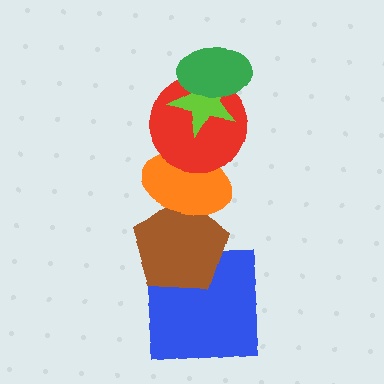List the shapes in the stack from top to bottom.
From top to bottom: the green ellipse, the lime star, the red circle, the orange ellipse, the brown pentagon, the blue square.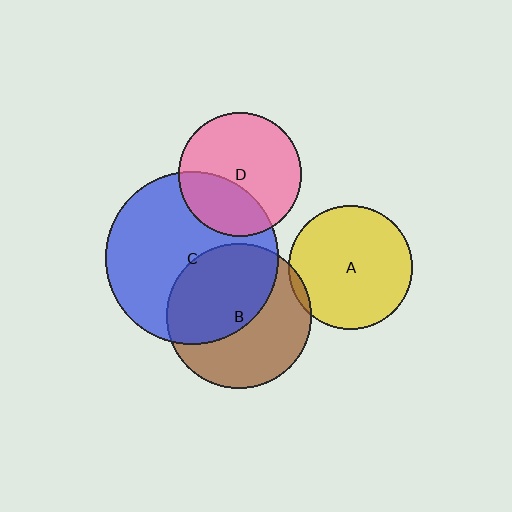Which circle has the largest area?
Circle C (blue).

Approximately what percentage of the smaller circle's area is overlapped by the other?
Approximately 5%.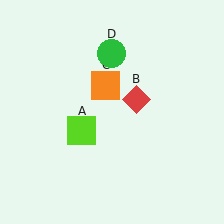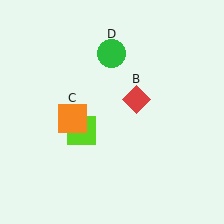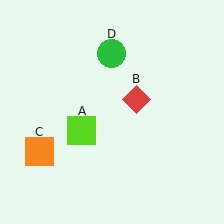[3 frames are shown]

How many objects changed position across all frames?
1 object changed position: orange square (object C).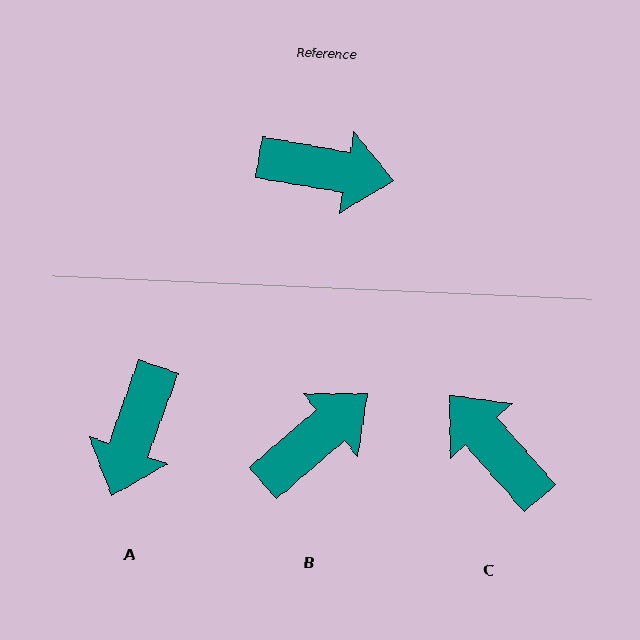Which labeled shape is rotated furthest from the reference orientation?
C, about 141 degrees away.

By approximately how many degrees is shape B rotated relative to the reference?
Approximately 51 degrees counter-clockwise.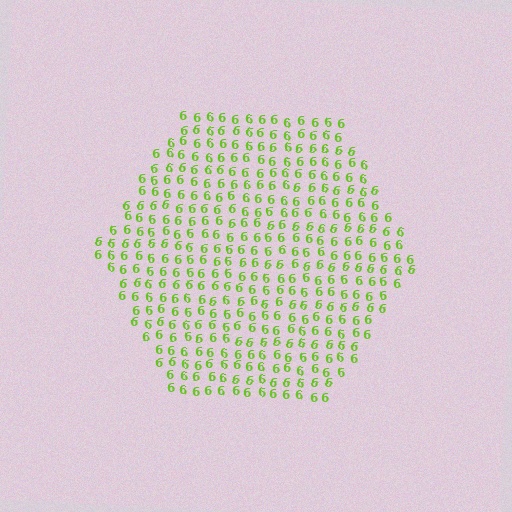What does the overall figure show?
The overall figure shows a hexagon.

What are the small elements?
The small elements are digit 6's.